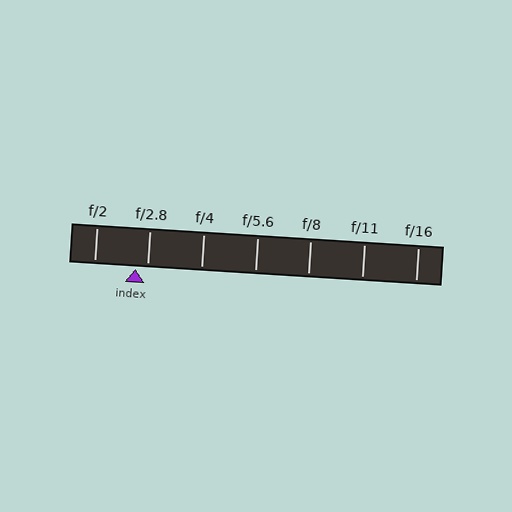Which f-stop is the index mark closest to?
The index mark is closest to f/2.8.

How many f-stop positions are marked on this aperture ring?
There are 7 f-stop positions marked.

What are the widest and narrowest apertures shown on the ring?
The widest aperture shown is f/2 and the narrowest is f/16.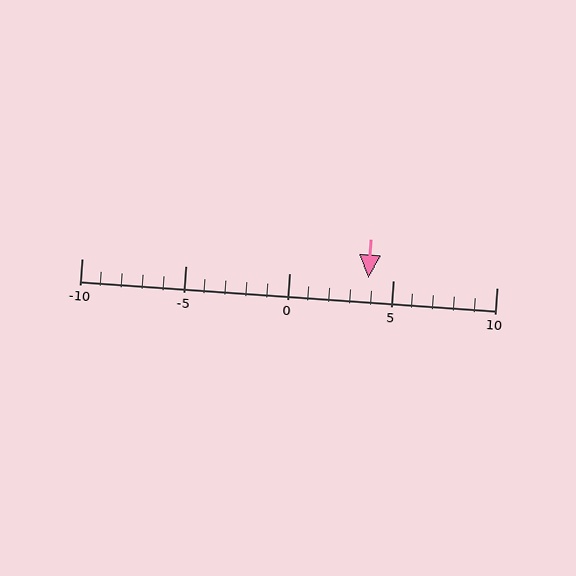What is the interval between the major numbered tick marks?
The major tick marks are spaced 5 units apart.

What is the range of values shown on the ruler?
The ruler shows values from -10 to 10.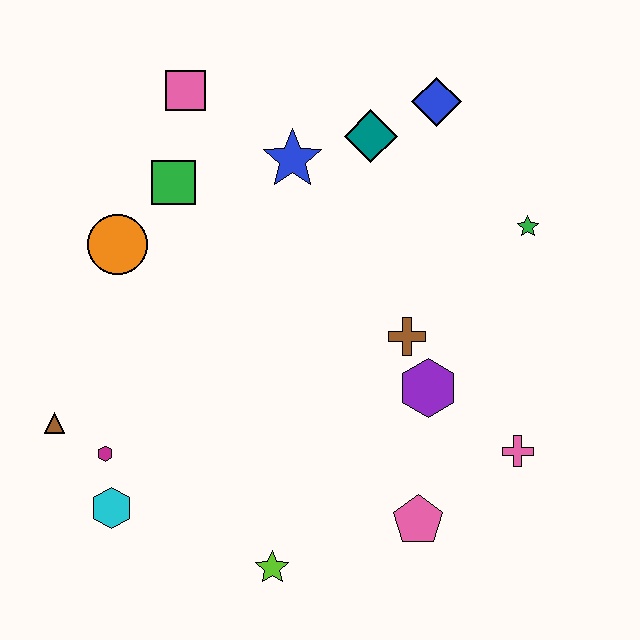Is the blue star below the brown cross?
No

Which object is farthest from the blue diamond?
The cyan hexagon is farthest from the blue diamond.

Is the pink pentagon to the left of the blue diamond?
Yes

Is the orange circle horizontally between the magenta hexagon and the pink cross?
Yes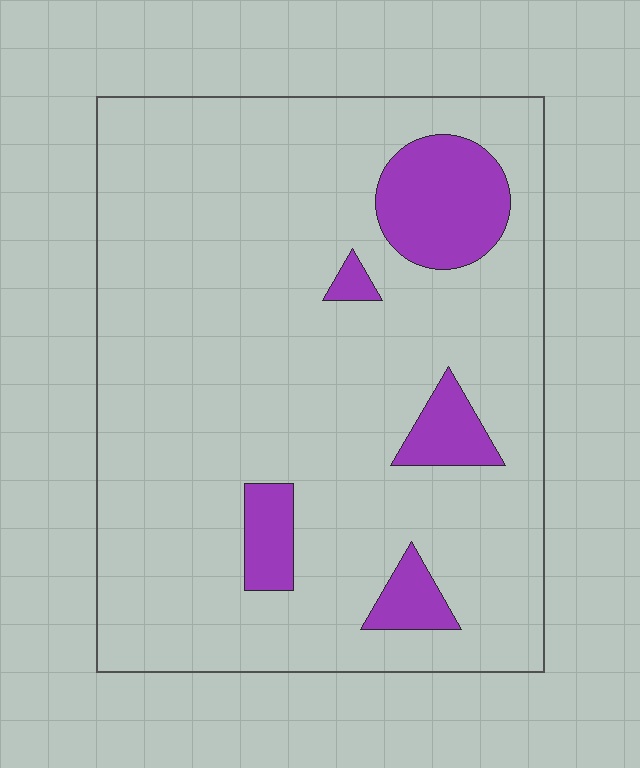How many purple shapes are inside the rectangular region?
5.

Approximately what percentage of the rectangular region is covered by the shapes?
Approximately 10%.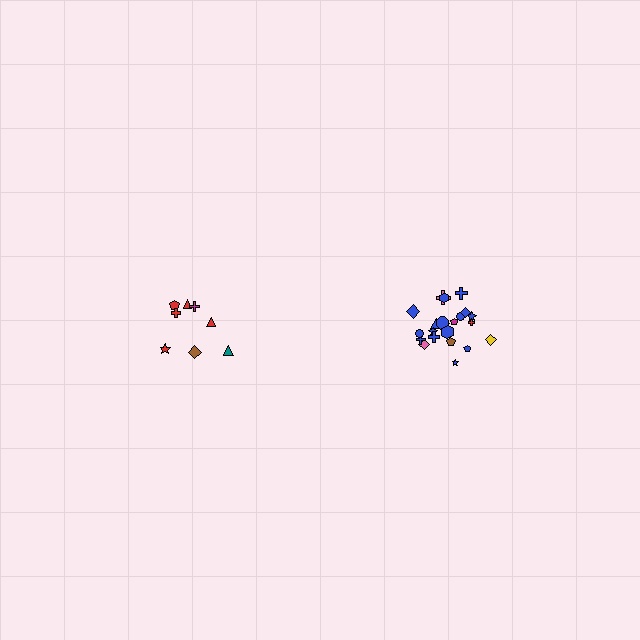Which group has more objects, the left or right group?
The right group.